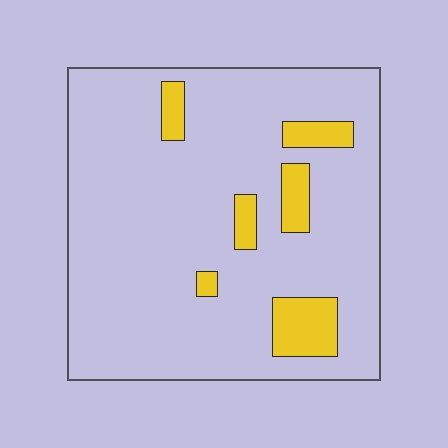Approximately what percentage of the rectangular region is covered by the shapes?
Approximately 10%.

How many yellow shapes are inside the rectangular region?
6.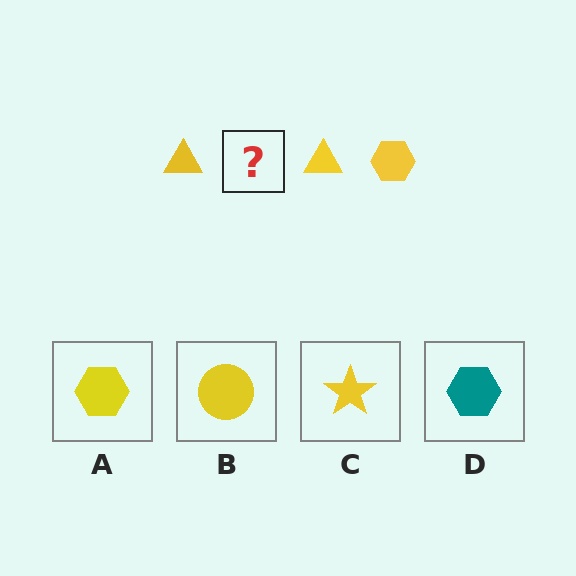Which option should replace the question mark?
Option A.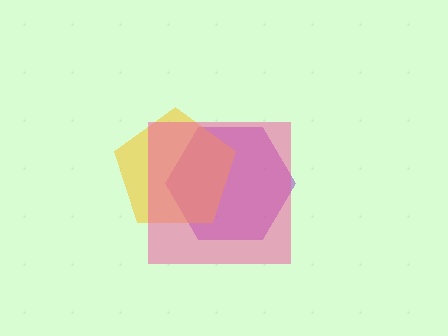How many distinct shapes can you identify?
There are 3 distinct shapes: a purple hexagon, a yellow pentagon, a pink square.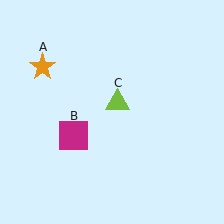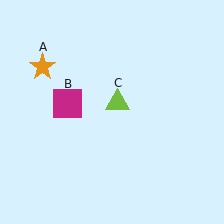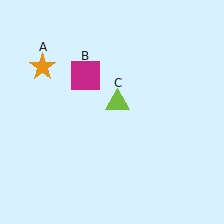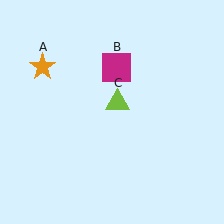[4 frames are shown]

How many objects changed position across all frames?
1 object changed position: magenta square (object B).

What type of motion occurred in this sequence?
The magenta square (object B) rotated clockwise around the center of the scene.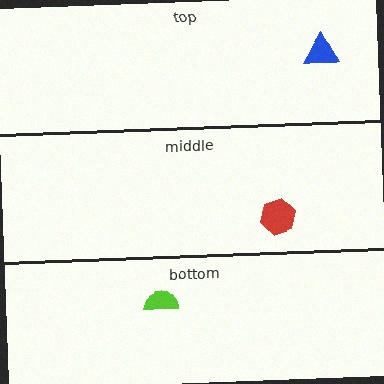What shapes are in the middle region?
The red hexagon.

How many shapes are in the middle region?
1.